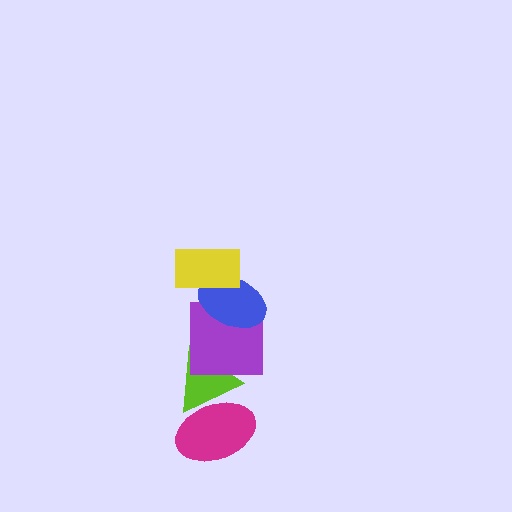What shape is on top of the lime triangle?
The purple square is on top of the lime triangle.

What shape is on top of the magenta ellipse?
The lime triangle is on top of the magenta ellipse.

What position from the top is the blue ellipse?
The blue ellipse is 2nd from the top.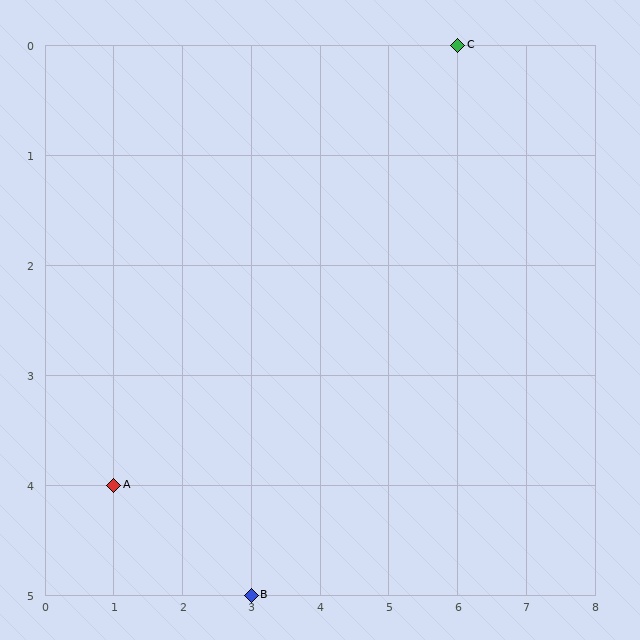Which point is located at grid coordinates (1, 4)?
Point A is at (1, 4).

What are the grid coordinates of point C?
Point C is at grid coordinates (6, 0).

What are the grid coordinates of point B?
Point B is at grid coordinates (3, 5).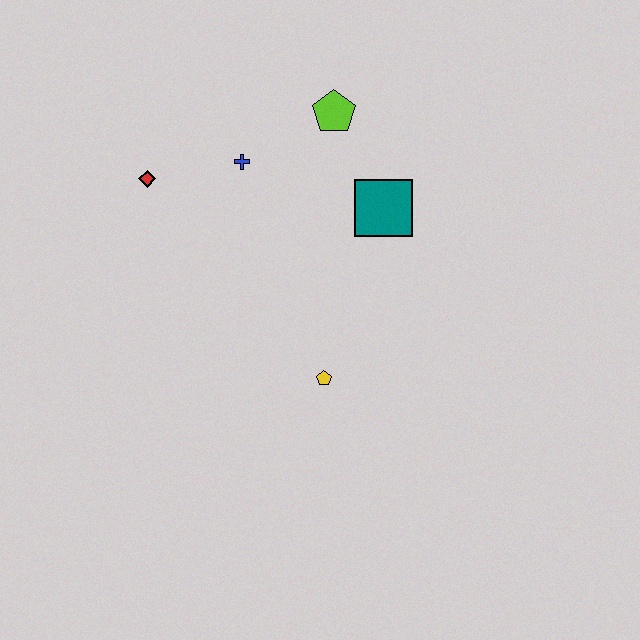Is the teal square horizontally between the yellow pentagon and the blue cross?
No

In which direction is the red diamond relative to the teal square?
The red diamond is to the left of the teal square.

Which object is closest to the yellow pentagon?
The teal square is closest to the yellow pentagon.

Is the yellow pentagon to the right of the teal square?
No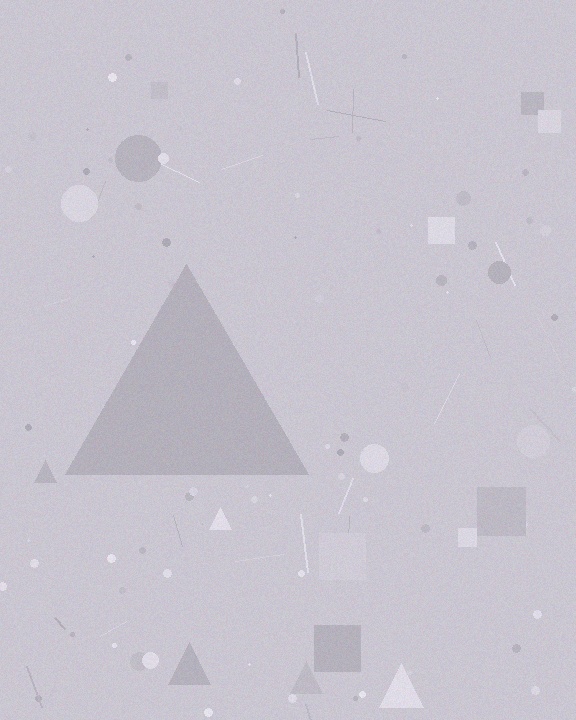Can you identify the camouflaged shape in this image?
The camouflaged shape is a triangle.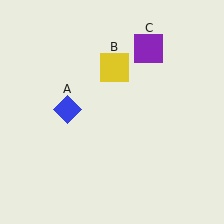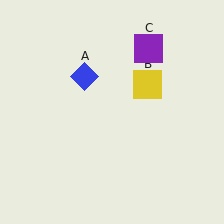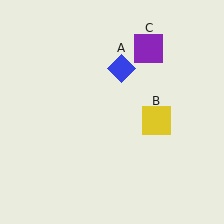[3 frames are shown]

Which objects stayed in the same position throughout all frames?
Purple square (object C) remained stationary.